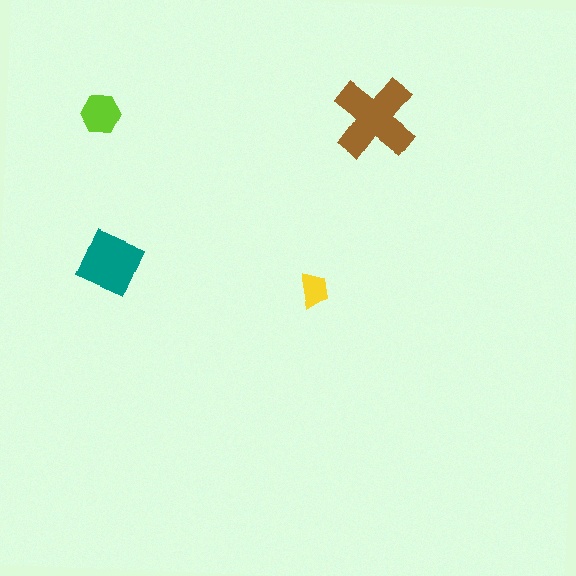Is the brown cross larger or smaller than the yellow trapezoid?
Larger.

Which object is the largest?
The brown cross.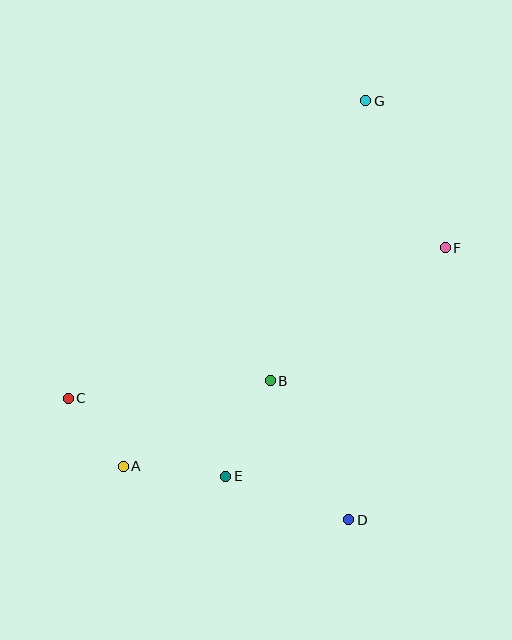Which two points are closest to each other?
Points A and C are closest to each other.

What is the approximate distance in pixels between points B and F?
The distance between B and F is approximately 219 pixels.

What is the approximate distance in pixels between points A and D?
The distance between A and D is approximately 232 pixels.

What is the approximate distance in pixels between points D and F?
The distance between D and F is approximately 288 pixels.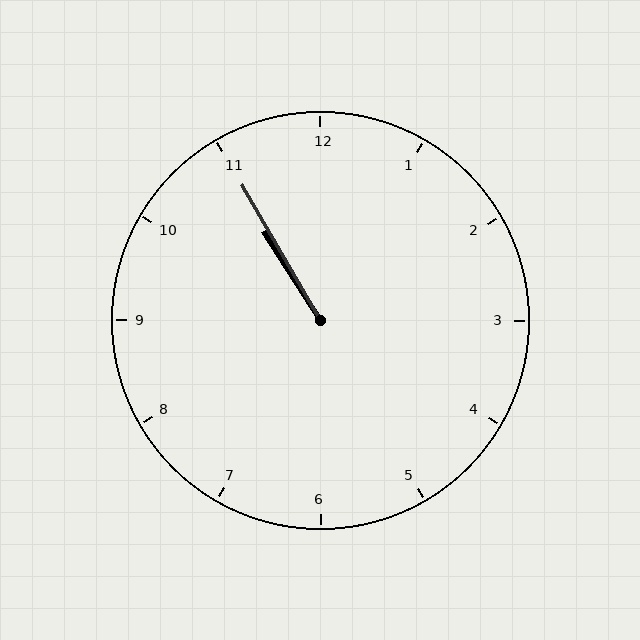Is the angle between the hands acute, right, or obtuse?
It is acute.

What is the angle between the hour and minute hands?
Approximately 2 degrees.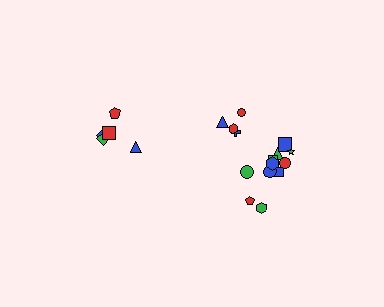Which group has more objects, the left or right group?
The right group.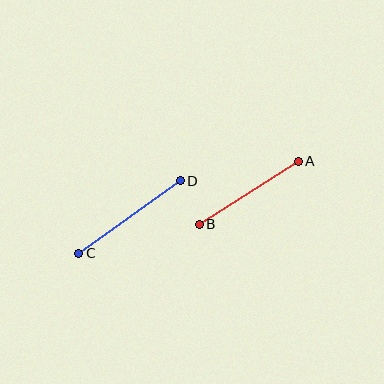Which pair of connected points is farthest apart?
Points C and D are farthest apart.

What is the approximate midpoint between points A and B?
The midpoint is at approximately (249, 193) pixels.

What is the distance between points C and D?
The distance is approximately 125 pixels.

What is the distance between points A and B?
The distance is approximately 117 pixels.